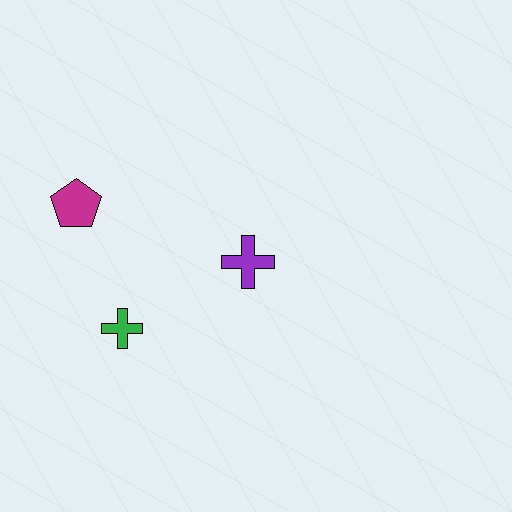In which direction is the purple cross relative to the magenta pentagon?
The purple cross is to the right of the magenta pentagon.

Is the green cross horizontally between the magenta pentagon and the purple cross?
Yes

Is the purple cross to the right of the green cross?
Yes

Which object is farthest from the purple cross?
The magenta pentagon is farthest from the purple cross.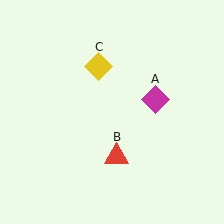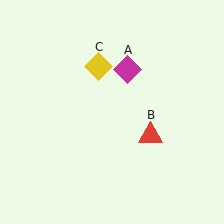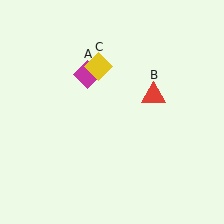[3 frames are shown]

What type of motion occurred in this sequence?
The magenta diamond (object A), red triangle (object B) rotated counterclockwise around the center of the scene.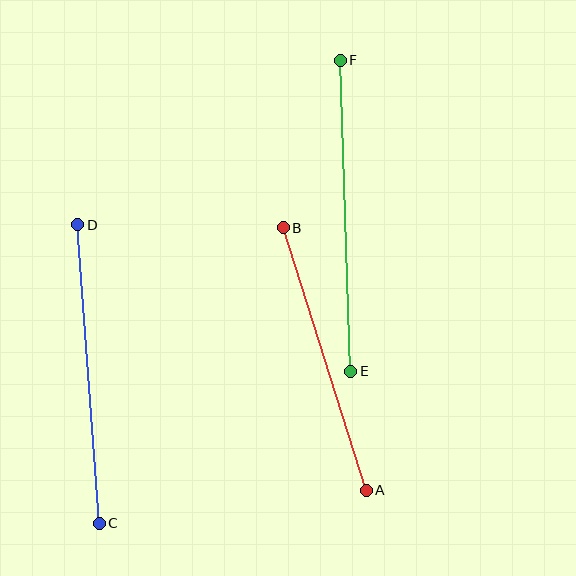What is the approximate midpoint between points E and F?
The midpoint is at approximately (346, 216) pixels.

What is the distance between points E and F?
The distance is approximately 311 pixels.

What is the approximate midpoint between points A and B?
The midpoint is at approximately (325, 359) pixels.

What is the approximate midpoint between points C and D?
The midpoint is at approximately (88, 374) pixels.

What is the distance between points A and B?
The distance is approximately 275 pixels.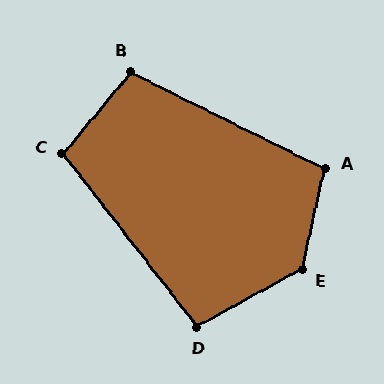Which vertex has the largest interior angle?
E, at approximately 131 degrees.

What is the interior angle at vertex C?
Approximately 102 degrees (obtuse).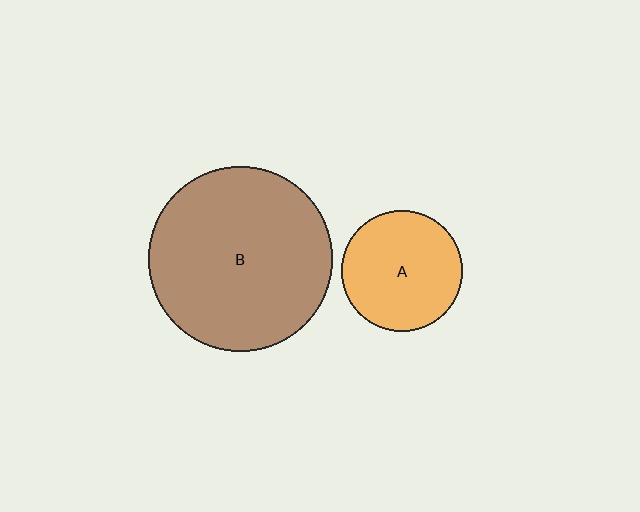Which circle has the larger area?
Circle B (brown).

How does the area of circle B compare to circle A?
Approximately 2.3 times.